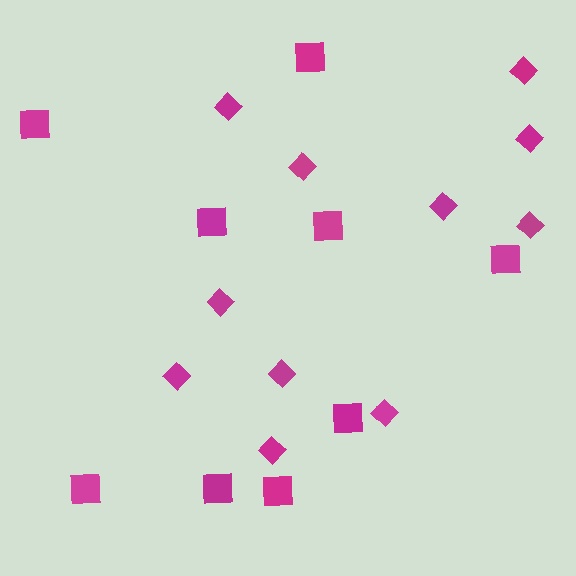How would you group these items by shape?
There are 2 groups: one group of diamonds (11) and one group of squares (9).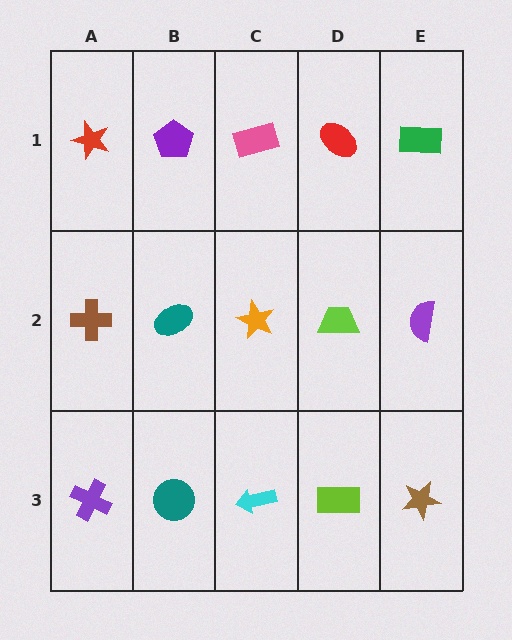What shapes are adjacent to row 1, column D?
A lime trapezoid (row 2, column D), a pink rectangle (row 1, column C), a green rectangle (row 1, column E).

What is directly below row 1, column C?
An orange star.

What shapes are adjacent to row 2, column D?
A red ellipse (row 1, column D), a lime rectangle (row 3, column D), an orange star (row 2, column C), a purple semicircle (row 2, column E).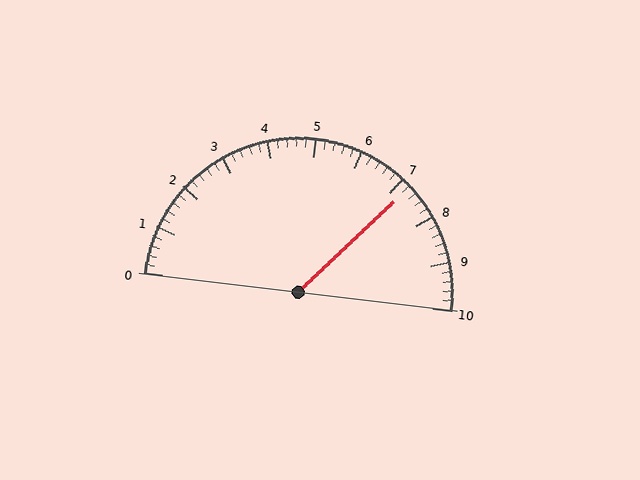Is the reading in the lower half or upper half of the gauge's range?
The reading is in the upper half of the range (0 to 10).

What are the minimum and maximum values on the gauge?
The gauge ranges from 0 to 10.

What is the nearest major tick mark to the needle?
The nearest major tick mark is 7.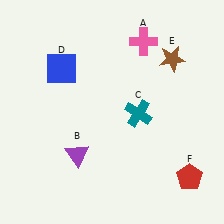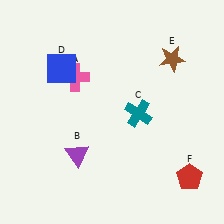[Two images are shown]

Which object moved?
The pink cross (A) moved left.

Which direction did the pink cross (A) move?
The pink cross (A) moved left.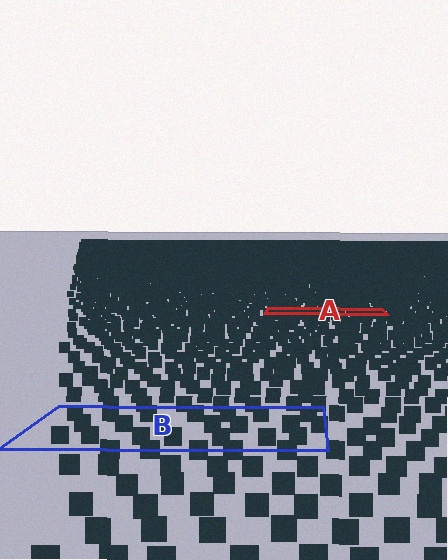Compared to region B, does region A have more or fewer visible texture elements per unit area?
Region A has more texture elements per unit area — they are packed more densely because it is farther away.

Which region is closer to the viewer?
Region B is closer. The texture elements there are larger and more spread out.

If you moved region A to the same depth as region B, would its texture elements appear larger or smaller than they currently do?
They would appear larger. At a closer depth, the same texture elements are projected at a bigger on-screen size.